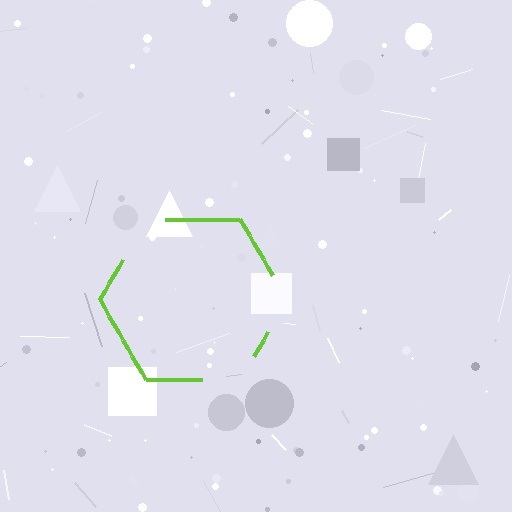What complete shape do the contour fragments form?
The contour fragments form a hexagon.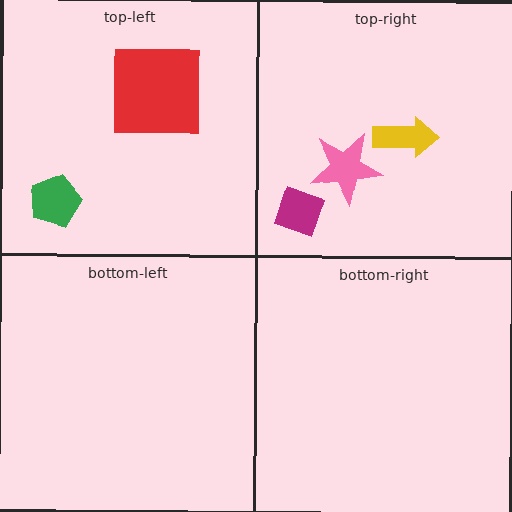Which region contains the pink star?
The top-right region.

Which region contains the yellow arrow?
The top-right region.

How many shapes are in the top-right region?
3.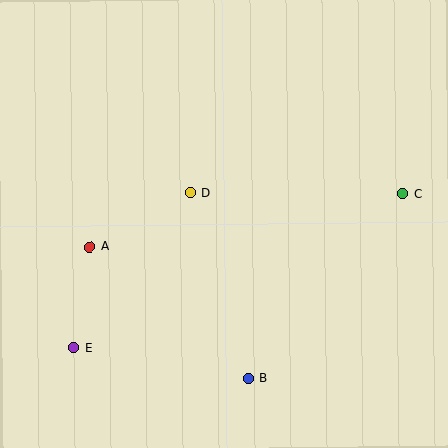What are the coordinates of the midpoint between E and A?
The midpoint between E and A is at (82, 297).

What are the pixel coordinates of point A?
Point A is at (90, 247).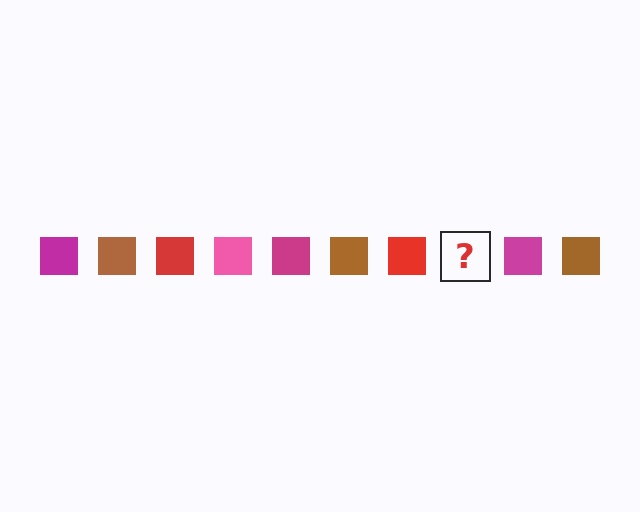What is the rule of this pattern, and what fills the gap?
The rule is that the pattern cycles through magenta, brown, red, pink squares. The gap should be filled with a pink square.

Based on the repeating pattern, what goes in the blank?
The blank should be a pink square.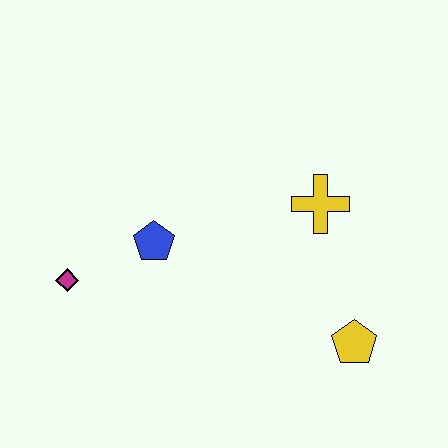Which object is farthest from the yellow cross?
The magenta diamond is farthest from the yellow cross.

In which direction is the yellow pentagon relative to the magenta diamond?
The yellow pentagon is to the right of the magenta diamond.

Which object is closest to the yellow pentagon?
The yellow cross is closest to the yellow pentagon.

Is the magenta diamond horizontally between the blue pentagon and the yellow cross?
No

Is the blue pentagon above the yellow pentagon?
Yes